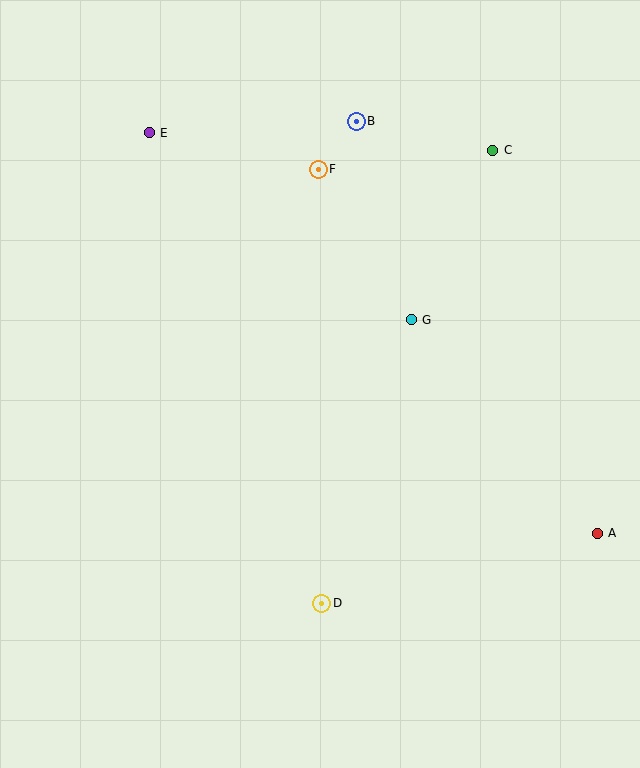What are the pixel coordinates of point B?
Point B is at (356, 121).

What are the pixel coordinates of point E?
Point E is at (149, 133).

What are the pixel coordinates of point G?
Point G is at (411, 320).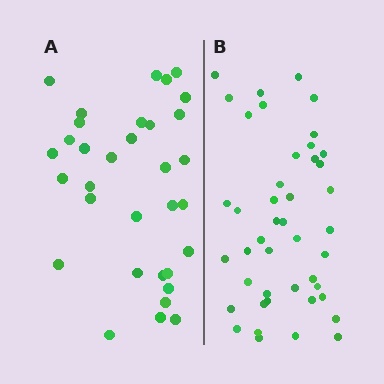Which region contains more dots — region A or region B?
Region B (the right region) has more dots.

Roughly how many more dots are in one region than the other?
Region B has roughly 12 or so more dots than region A.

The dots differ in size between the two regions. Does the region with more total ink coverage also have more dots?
No. Region A has more total ink coverage because its dots are larger, but region B actually contains more individual dots. Total area can be misleading — the number of items is what matters here.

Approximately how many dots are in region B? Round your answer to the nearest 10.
About 40 dots. (The exact count is 44, which rounds to 40.)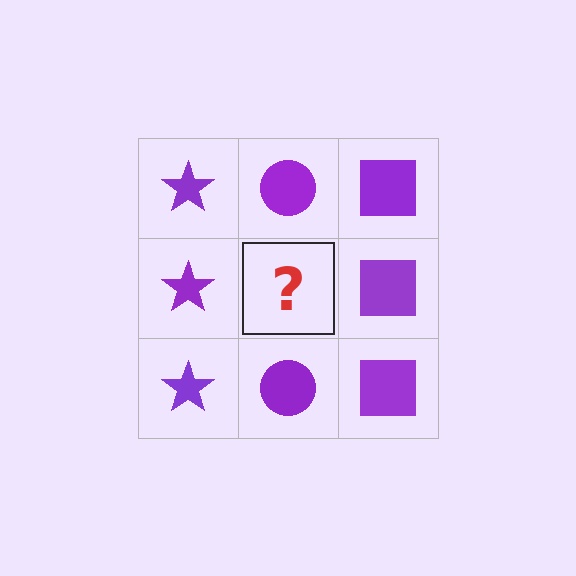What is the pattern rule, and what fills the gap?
The rule is that each column has a consistent shape. The gap should be filled with a purple circle.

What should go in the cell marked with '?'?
The missing cell should contain a purple circle.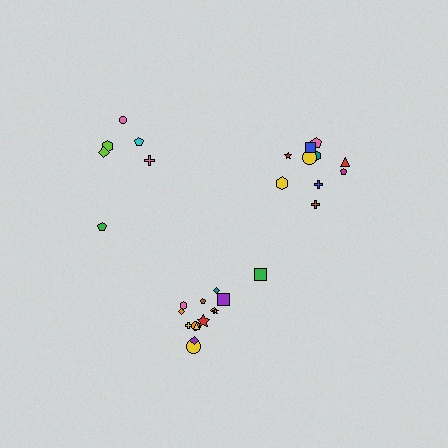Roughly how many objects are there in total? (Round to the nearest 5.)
Roughly 30 objects in total.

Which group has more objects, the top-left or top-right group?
The top-right group.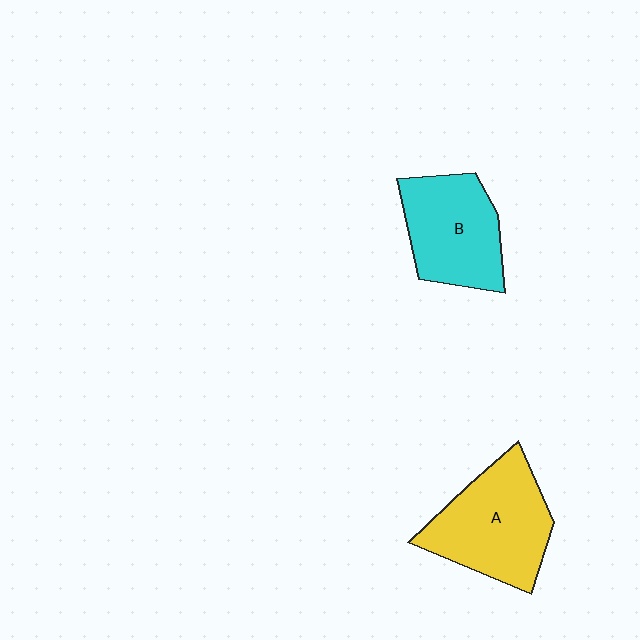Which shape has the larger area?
Shape A (yellow).